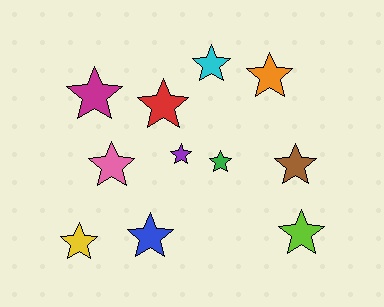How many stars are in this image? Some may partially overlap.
There are 11 stars.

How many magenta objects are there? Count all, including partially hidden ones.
There is 1 magenta object.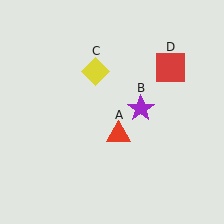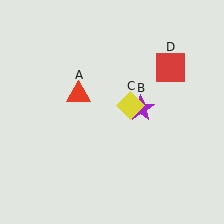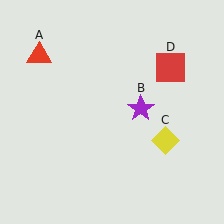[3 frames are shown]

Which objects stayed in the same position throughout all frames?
Purple star (object B) and red square (object D) remained stationary.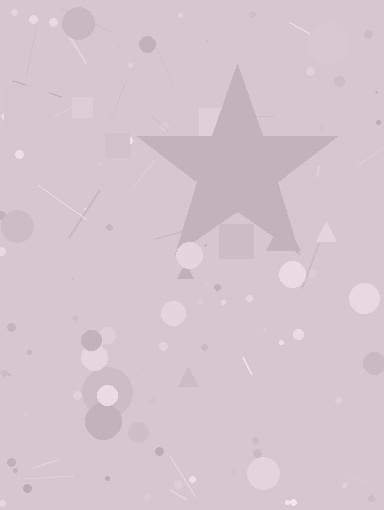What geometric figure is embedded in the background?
A star is embedded in the background.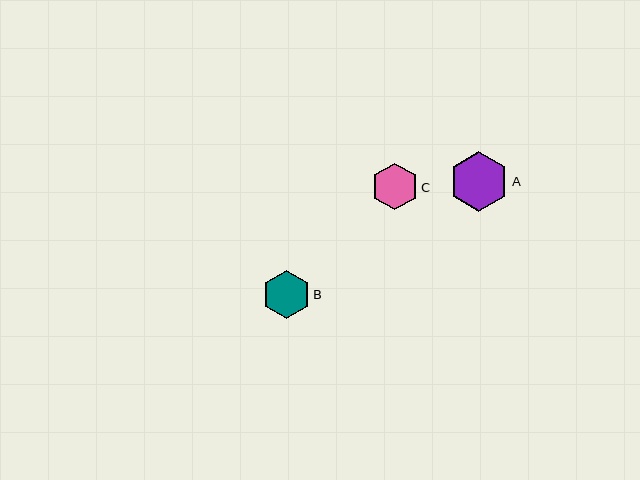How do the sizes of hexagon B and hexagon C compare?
Hexagon B and hexagon C are approximately the same size.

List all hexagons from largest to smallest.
From largest to smallest: A, B, C.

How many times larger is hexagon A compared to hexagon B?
Hexagon A is approximately 1.2 times the size of hexagon B.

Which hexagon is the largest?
Hexagon A is the largest with a size of approximately 60 pixels.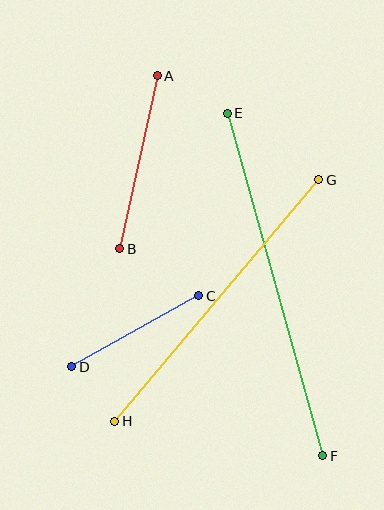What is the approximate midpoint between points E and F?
The midpoint is at approximately (275, 285) pixels.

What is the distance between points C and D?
The distance is approximately 145 pixels.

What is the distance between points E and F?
The distance is approximately 355 pixels.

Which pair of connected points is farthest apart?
Points E and F are farthest apart.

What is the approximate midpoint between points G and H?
The midpoint is at approximately (217, 301) pixels.